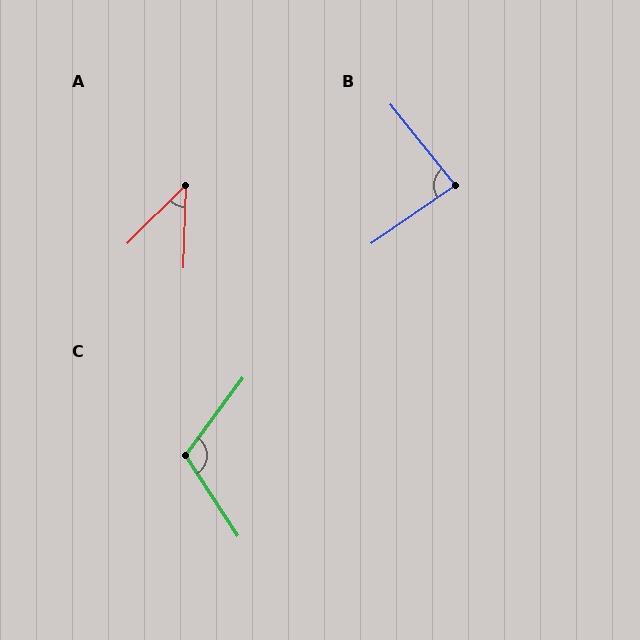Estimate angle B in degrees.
Approximately 86 degrees.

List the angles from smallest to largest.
A (43°), B (86°), C (111°).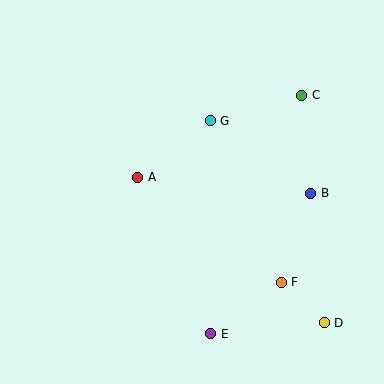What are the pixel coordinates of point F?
Point F is at (281, 282).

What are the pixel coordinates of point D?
Point D is at (324, 323).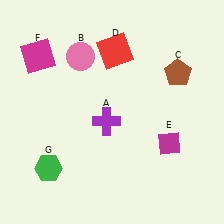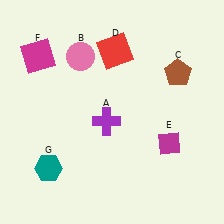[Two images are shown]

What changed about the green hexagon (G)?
In Image 1, G is green. In Image 2, it changed to teal.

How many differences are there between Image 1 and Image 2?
There is 1 difference between the two images.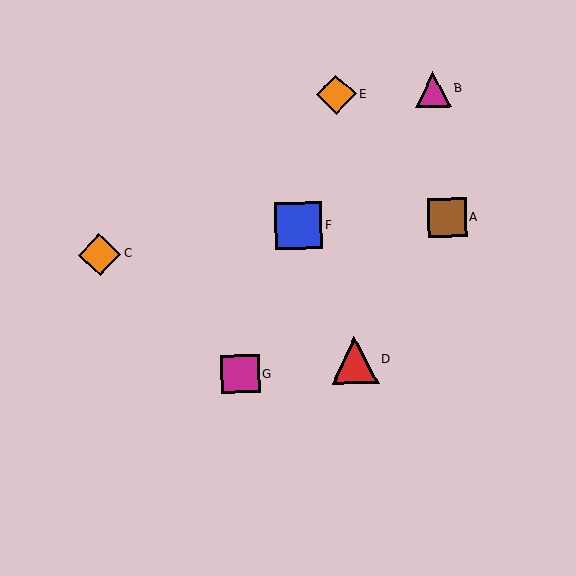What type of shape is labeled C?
Shape C is an orange diamond.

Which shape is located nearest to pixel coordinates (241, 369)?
The magenta square (labeled G) at (240, 374) is nearest to that location.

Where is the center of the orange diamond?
The center of the orange diamond is at (336, 95).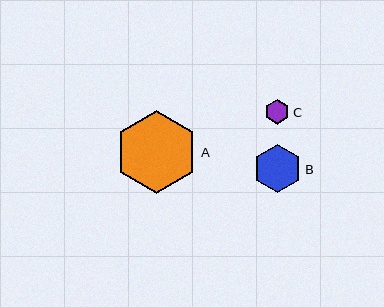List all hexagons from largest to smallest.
From largest to smallest: A, B, C.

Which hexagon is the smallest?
Hexagon C is the smallest with a size of approximately 25 pixels.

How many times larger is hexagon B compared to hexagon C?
Hexagon B is approximately 1.9 times the size of hexagon C.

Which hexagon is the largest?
Hexagon A is the largest with a size of approximately 83 pixels.